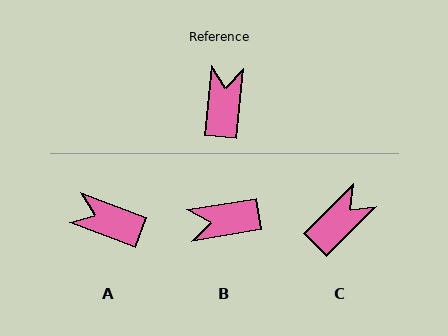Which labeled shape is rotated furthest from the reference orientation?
B, about 104 degrees away.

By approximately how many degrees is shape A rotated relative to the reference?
Approximately 75 degrees counter-clockwise.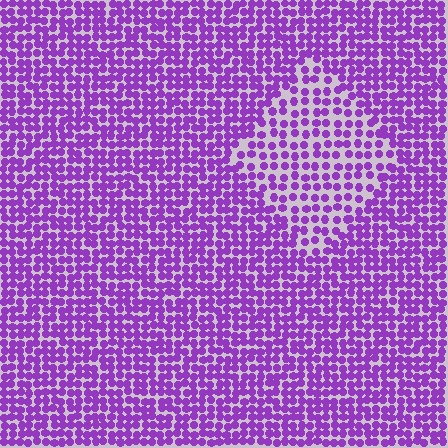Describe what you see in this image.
The image contains small purple elements arranged at two different densities. A diamond-shaped region is visible where the elements are less densely packed than the surrounding area.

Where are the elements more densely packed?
The elements are more densely packed outside the diamond boundary.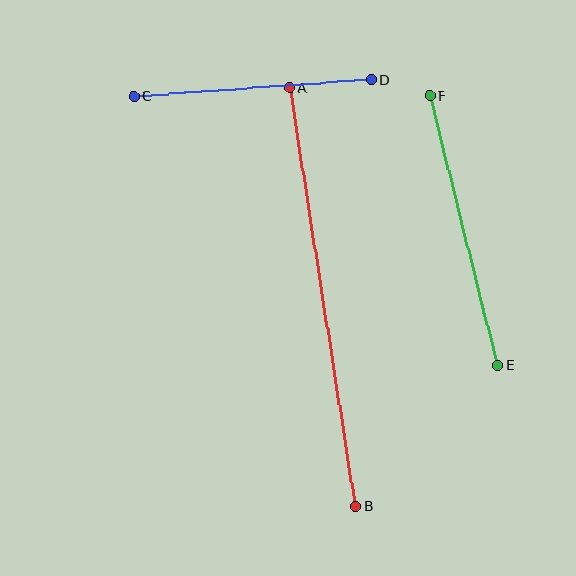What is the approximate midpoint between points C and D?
The midpoint is at approximately (253, 88) pixels.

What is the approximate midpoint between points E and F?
The midpoint is at approximately (464, 231) pixels.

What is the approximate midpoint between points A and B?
The midpoint is at approximately (323, 297) pixels.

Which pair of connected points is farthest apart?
Points A and B are farthest apart.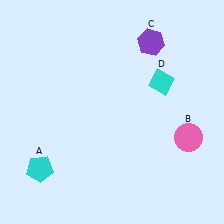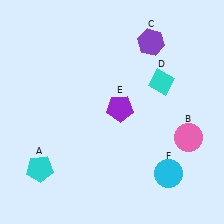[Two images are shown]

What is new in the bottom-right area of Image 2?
A cyan circle (F) was added in the bottom-right area of Image 2.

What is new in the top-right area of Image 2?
A purple pentagon (E) was added in the top-right area of Image 2.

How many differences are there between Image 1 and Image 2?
There are 2 differences between the two images.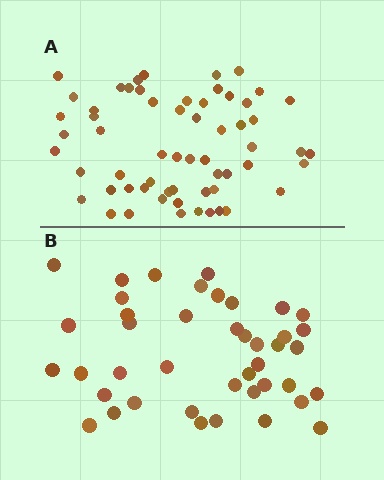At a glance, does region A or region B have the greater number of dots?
Region A (the top region) has more dots.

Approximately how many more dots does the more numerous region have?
Region A has approximately 20 more dots than region B.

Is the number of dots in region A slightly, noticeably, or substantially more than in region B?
Region A has noticeably more, but not dramatically so. The ratio is roughly 1.4 to 1.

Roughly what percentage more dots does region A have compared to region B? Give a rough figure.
About 45% more.